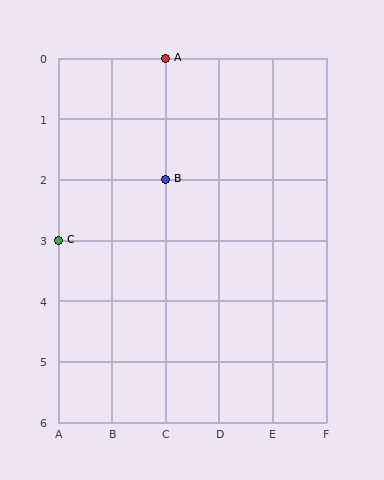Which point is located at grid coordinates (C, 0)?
Point A is at (C, 0).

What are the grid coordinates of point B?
Point B is at grid coordinates (C, 2).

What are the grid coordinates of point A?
Point A is at grid coordinates (C, 0).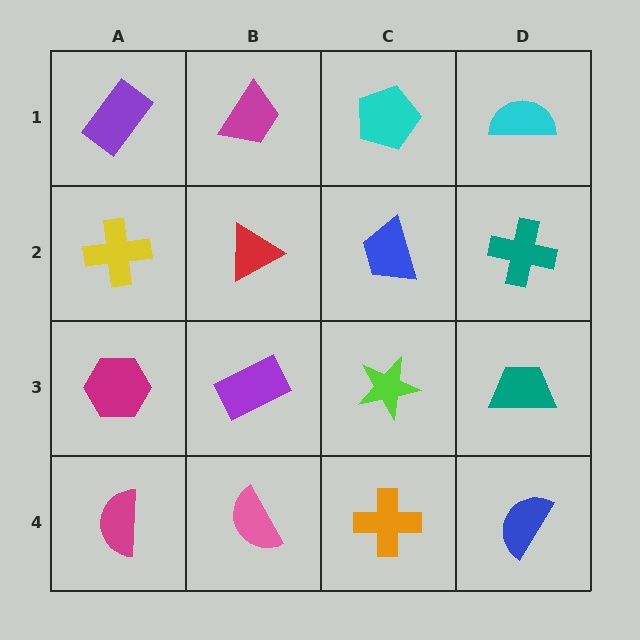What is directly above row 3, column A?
A yellow cross.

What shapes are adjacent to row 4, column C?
A lime star (row 3, column C), a pink semicircle (row 4, column B), a blue semicircle (row 4, column D).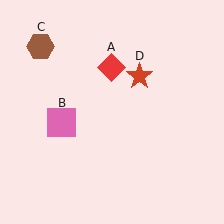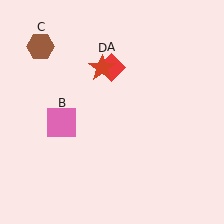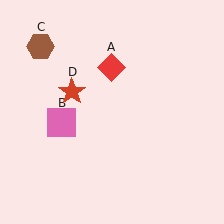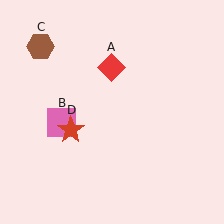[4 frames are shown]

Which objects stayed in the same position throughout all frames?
Red diamond (object A) and pink square (object B) and brown hexagon (object C) remained stationary.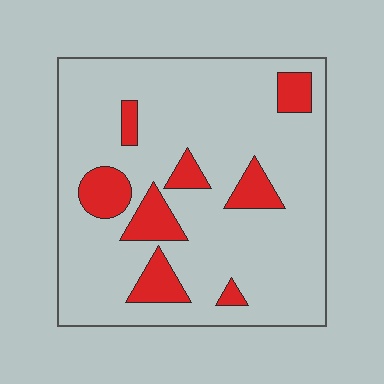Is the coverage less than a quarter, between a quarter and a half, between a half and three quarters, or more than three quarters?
Less than a quarter.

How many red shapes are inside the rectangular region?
8.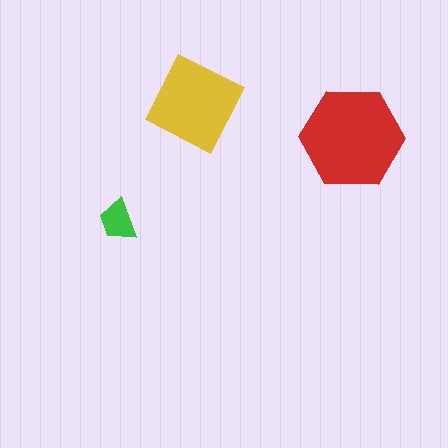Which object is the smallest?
The green trapezoid.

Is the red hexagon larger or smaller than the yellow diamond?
Larger.